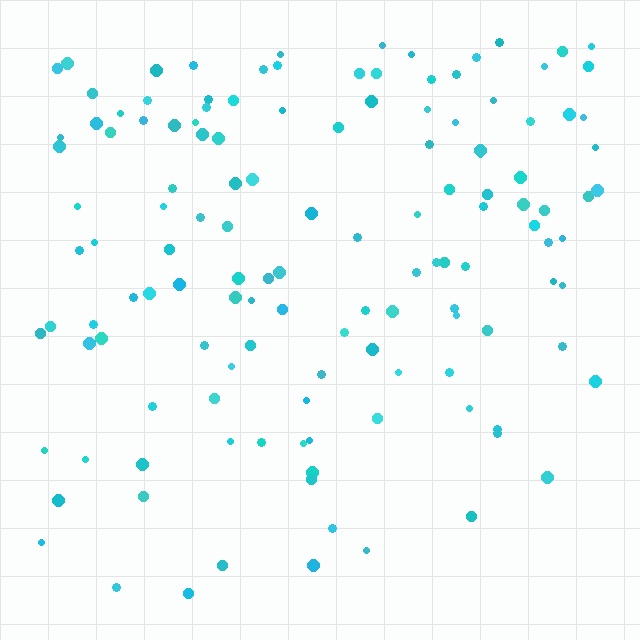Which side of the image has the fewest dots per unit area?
The bottom.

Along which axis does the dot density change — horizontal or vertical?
Vertical.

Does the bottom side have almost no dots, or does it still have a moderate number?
Still a moderate number, just noticeably fewer than the top.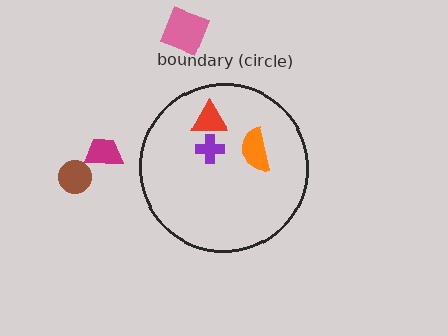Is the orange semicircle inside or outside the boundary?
Inside.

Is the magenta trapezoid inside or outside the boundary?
Outside.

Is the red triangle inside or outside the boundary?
Inside.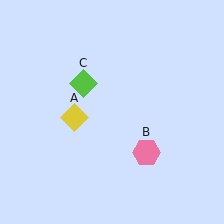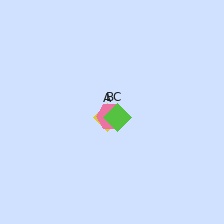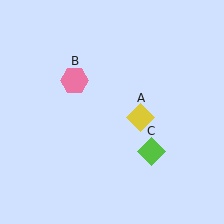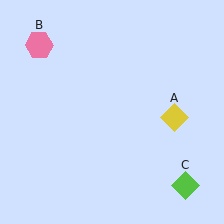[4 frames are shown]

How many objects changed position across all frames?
3 objects changed position: yellow diamond (object A), pink hexagon (object B), lime diamond (object C).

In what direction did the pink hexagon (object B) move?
The pink hexagon (object B) moved up and to the left.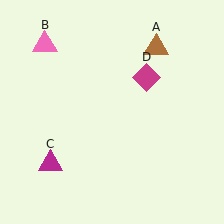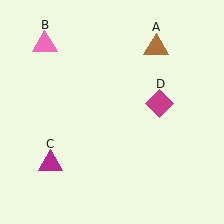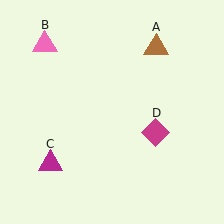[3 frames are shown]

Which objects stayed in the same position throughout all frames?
Brown triangle (object A) and pink triangle (object B) and magenta triangle (object C) remained stationary.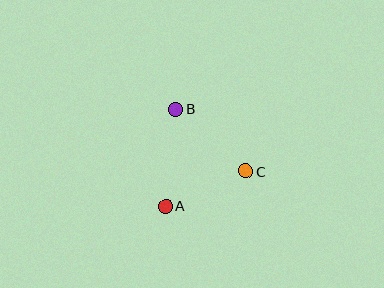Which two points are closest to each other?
Points A and C are closest to each other.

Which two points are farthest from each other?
Points A and B are farthest from each other.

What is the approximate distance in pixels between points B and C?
The distance between B and C is approximately 93 pixels.